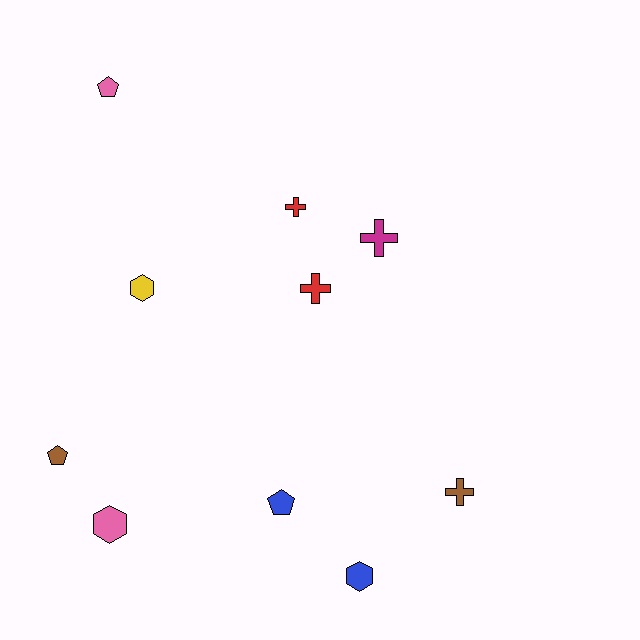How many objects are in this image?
There are 10 objects.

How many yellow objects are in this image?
There is 1 yellow object.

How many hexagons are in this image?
There are 3 hexagons.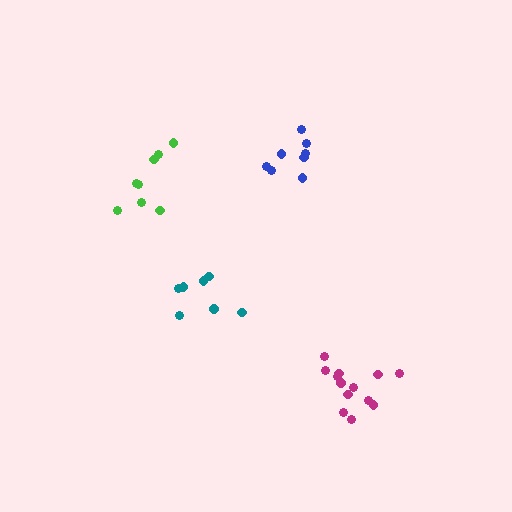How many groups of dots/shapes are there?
There are 4 groups.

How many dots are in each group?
Group 1: 7 dots, Group 2: 8 dots, Group 3: 8 dots, Group 4: 13 dots (36 total).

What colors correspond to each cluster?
The clusters are colored: teal, blue, green, magenta.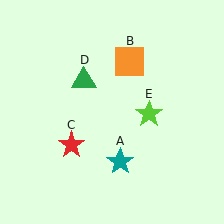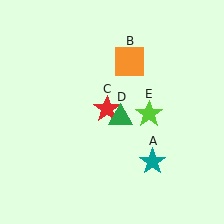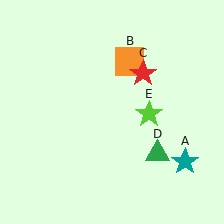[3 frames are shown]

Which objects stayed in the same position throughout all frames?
Orange square (object B) and lime star (object E) remained stationary.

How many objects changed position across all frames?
3 objects changed position: teal star (object A), red star (object C), green triangle (object D).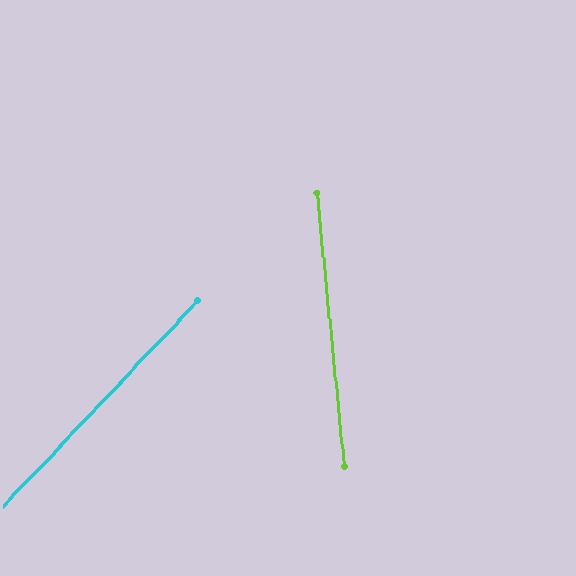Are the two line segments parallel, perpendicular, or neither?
Neither parallel nor perpendicular — they differ by about 49°.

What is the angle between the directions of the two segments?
Approximately 49 degrees.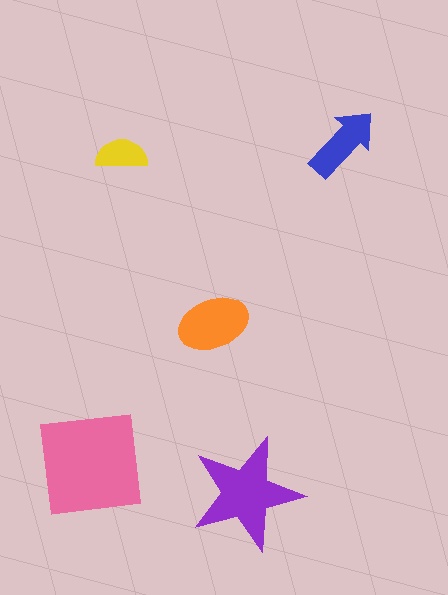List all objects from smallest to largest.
The yellow semicircle, the blue arrow, the orange ellipse, the purple star, the pink square.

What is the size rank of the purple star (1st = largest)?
2nd.